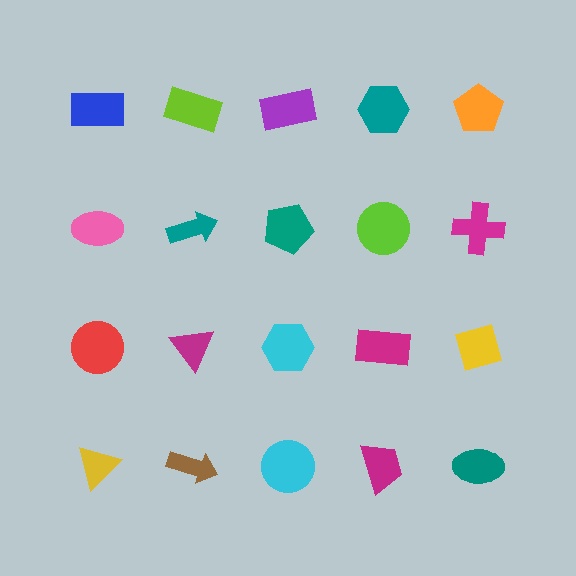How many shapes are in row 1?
5 shapes.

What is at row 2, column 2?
A teal arrow.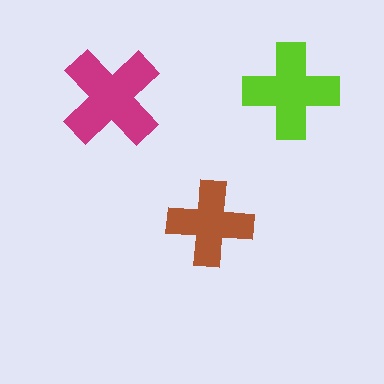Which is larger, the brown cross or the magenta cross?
The magenta one.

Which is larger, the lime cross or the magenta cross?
The magenta one.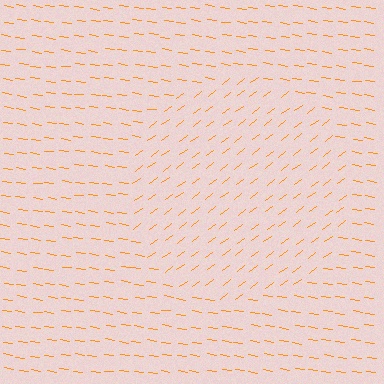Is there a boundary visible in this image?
Yes, there is a texture boundary formed by a change in line orientation.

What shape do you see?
I see a circle.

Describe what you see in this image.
The image is filled with small orange line segments. A circle region in the image has lines oriented differently from the surrounding lines, creating a visible texture boundary.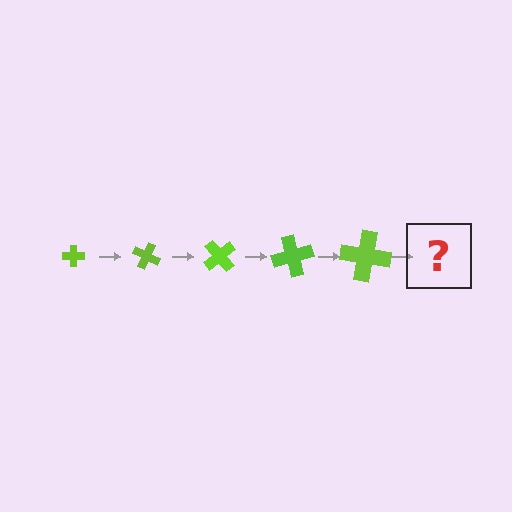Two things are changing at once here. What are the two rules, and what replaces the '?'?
The two rules are that the cross grows larger each step and it rotates 25 degrees each step. The '?' should be a cross, larger than the previous one and rotated 125 degrees from the start.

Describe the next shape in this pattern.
It should be a cross, larger than the previous one and rotated 125 degrees from the start.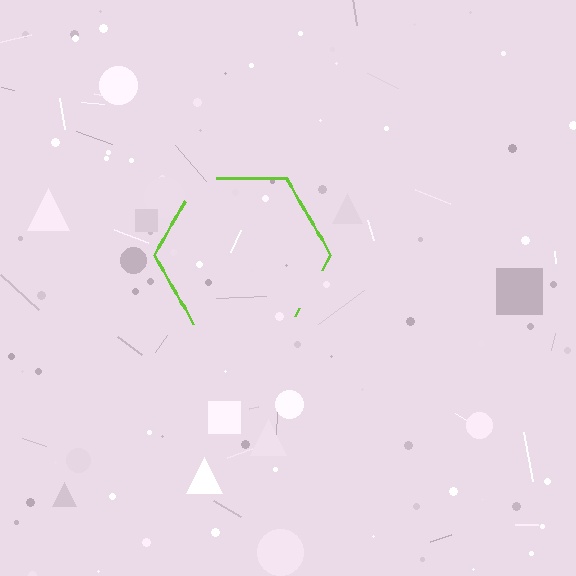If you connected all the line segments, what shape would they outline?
They would outline a hexagon.